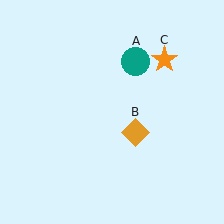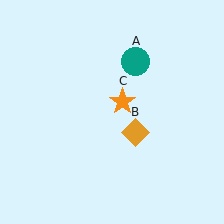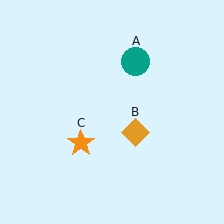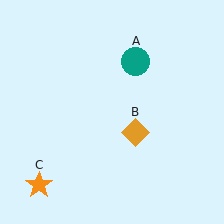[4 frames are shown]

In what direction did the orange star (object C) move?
The orange star (object C) moved down and to the left.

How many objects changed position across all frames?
1 object changed position: orange star (object C).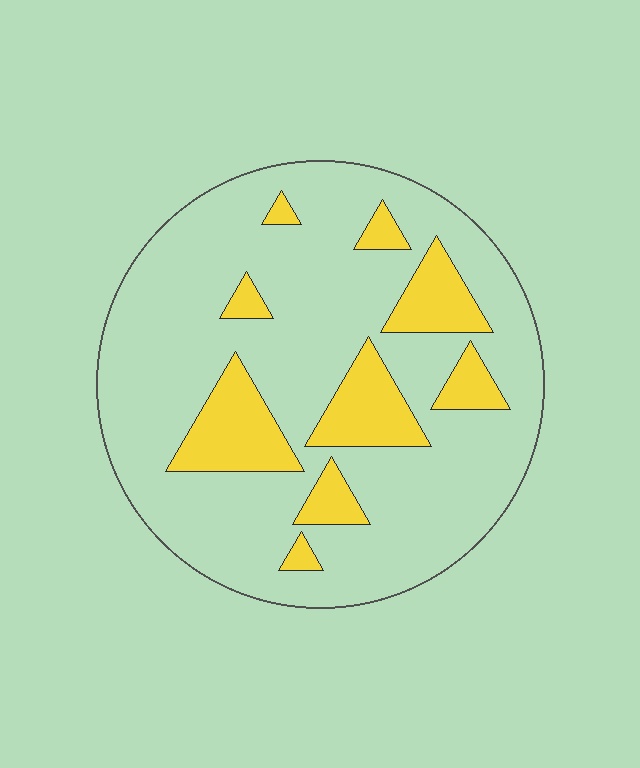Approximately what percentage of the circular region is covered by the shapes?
Approximately 20%.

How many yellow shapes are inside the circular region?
9.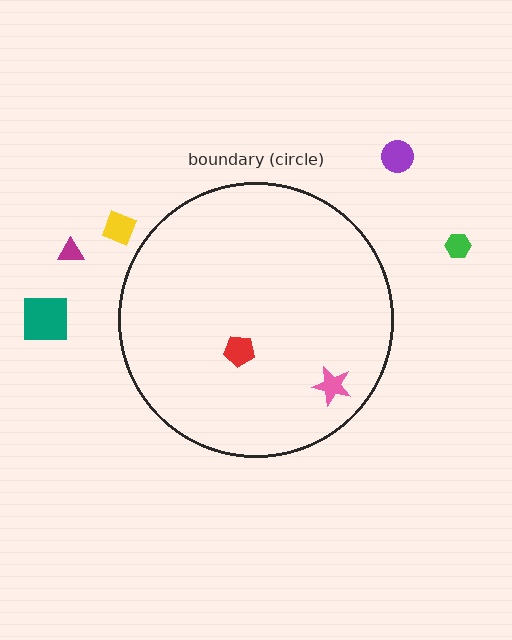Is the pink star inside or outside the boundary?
Inside.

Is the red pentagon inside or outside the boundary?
Inside.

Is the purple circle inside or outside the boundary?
Outside.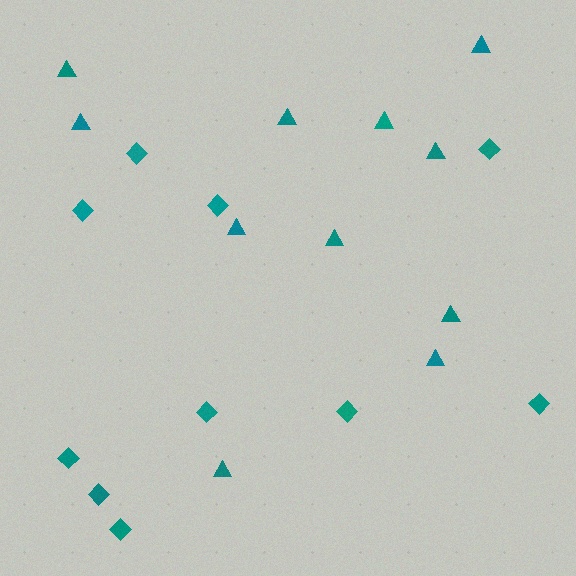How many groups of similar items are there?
There are 2 groups: one group of diamonds (10) and one group of triangles (11).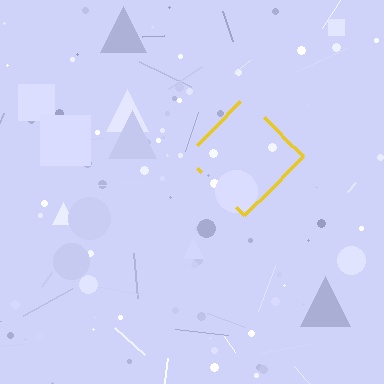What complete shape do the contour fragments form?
The contour fragments form a diamond.